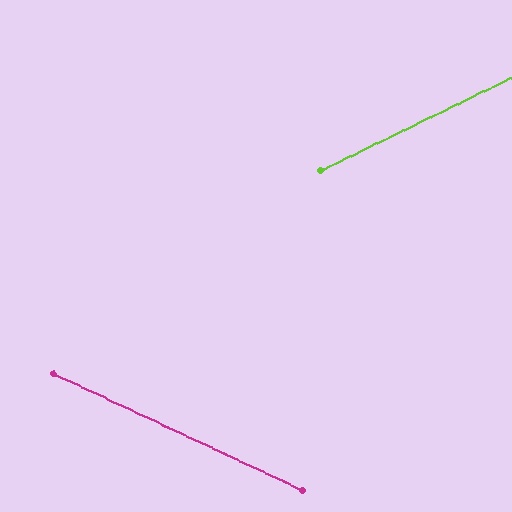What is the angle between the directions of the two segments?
Approximately 51 degrees.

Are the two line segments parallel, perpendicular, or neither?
Neither parallel nor perpendicular — they differ by about 51°.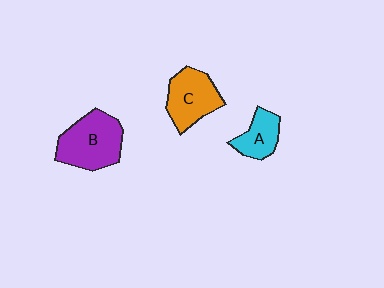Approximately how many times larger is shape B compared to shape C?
Approximately 1.2 times.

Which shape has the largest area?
Shape B (purple).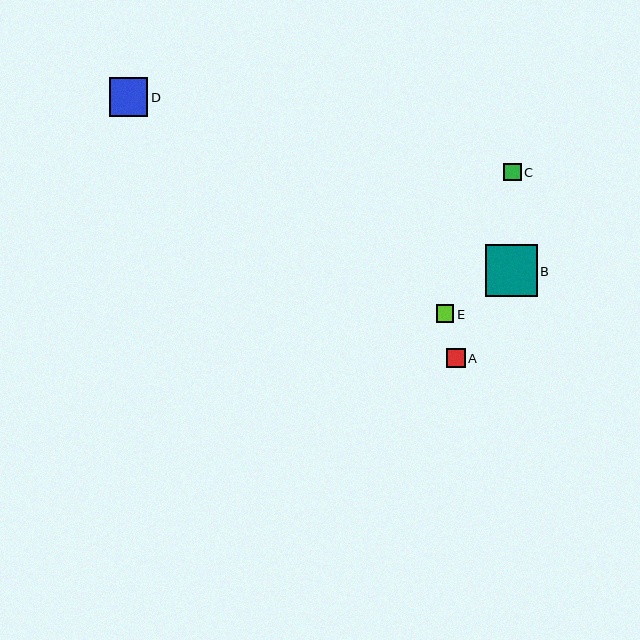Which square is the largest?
Square B is the largest with a size of approximately 52 pixels.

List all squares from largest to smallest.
From largest to smallest: B, D, A, C, E.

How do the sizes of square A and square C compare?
Square A and square C are approximately the same size.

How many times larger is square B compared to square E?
Square B is approximately 3.0 times the size of square E.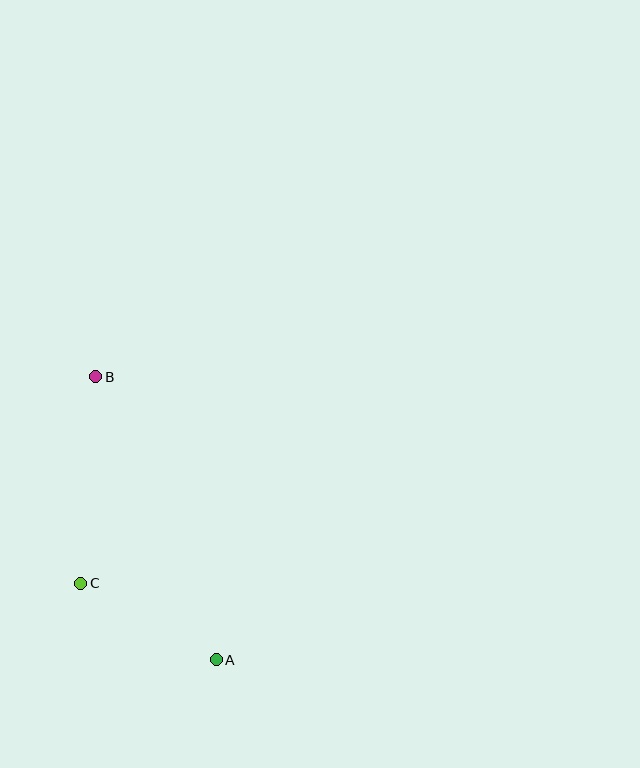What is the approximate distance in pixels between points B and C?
The distance between B and C is approximately 207 pixels.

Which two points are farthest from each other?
Points A and B are farthest from each other.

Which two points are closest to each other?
Points A and C are closest to each other.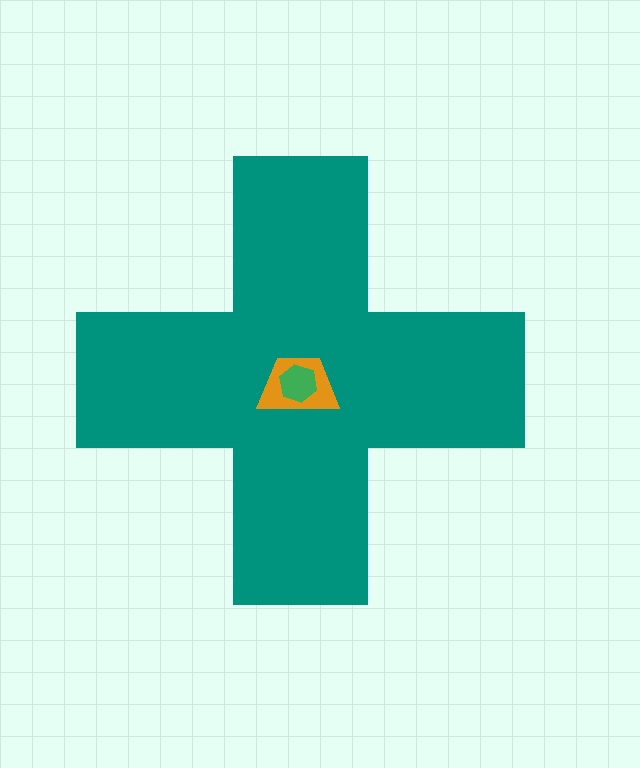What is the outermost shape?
The teal cross.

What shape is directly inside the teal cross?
The orange trapezoid.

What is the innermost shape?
The green hexagon.